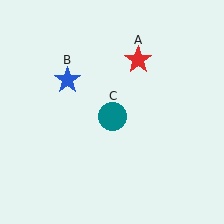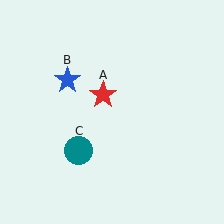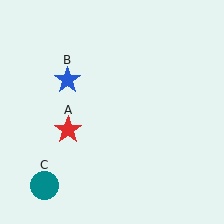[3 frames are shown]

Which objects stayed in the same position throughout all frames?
Blue star (object B) remained stationary.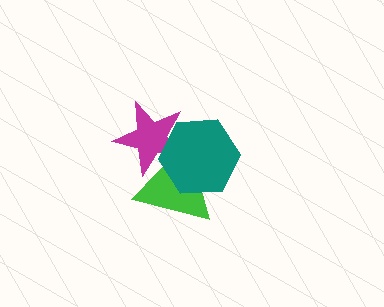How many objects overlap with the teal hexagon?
2 objects overlap with the teal hexagon.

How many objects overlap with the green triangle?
2 objects overlap with the green triangle.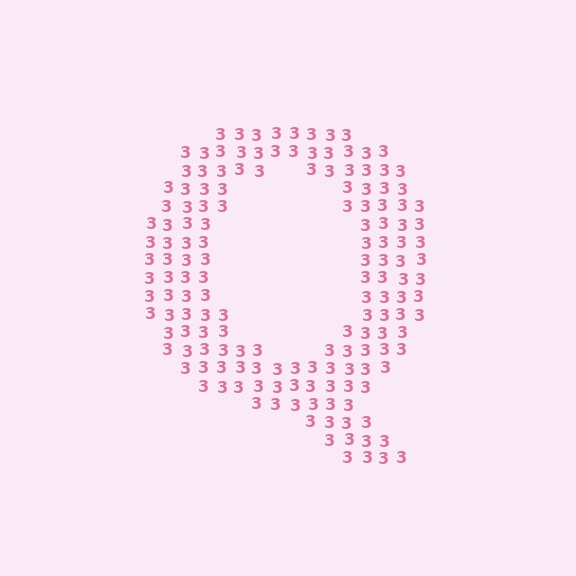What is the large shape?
The large shape is the letter Q.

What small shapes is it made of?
It is made of small digit 3's.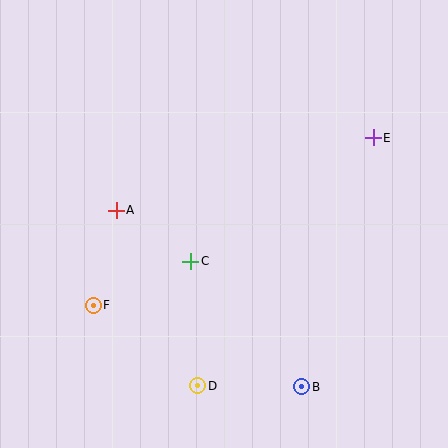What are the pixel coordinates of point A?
Point A is at (116, 210).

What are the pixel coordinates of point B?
Point B is at (302, 387).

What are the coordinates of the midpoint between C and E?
The midpoint between C and E is at (282, 200).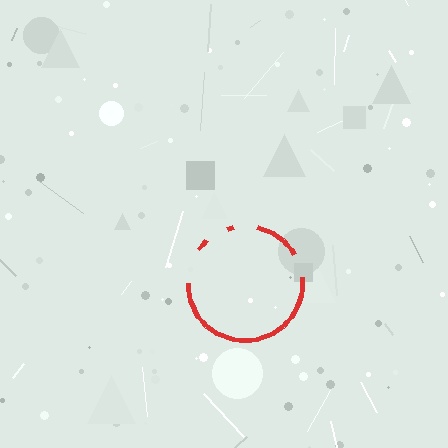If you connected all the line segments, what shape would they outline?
They would outline a circle.